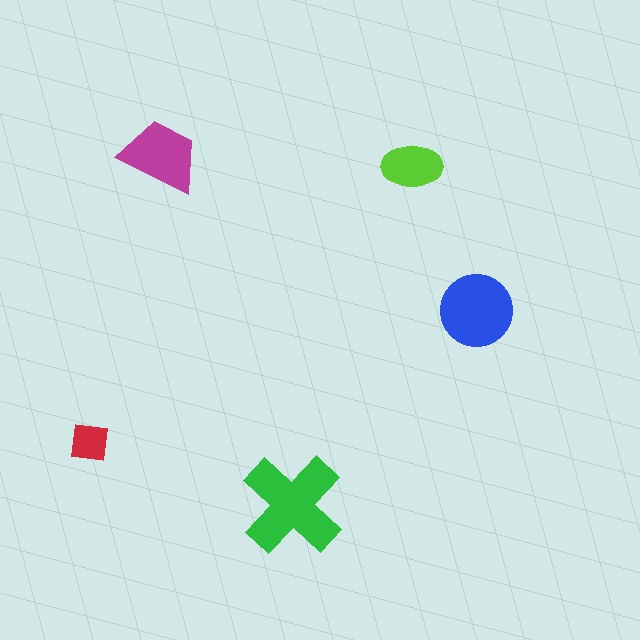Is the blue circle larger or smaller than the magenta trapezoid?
Larger.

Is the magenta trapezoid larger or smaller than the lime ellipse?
Larger.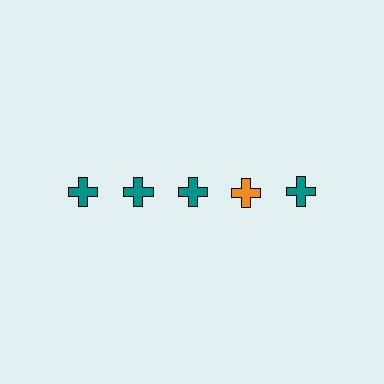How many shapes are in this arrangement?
There are 5 shapes arranged in a grid pattern.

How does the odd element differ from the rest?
It has a different color: orange instead of teal.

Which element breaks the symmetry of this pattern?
The orange cross in the top row, second from right column breaks the symmetry. All other shapes are teal crosses.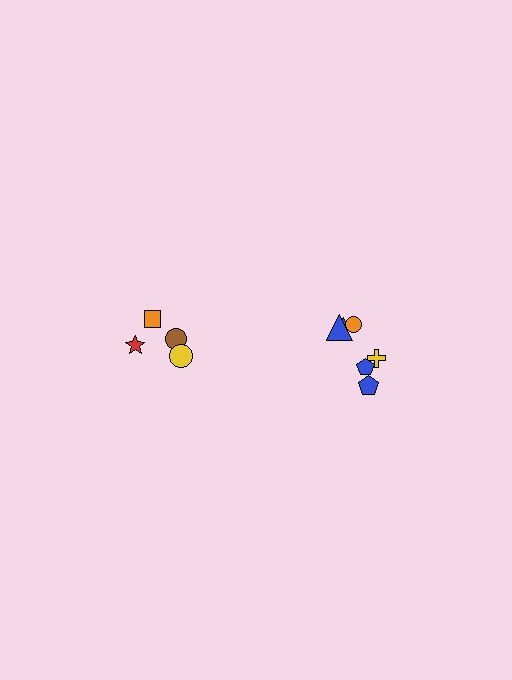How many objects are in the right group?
There are 6 objects.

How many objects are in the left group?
There are 4 objects.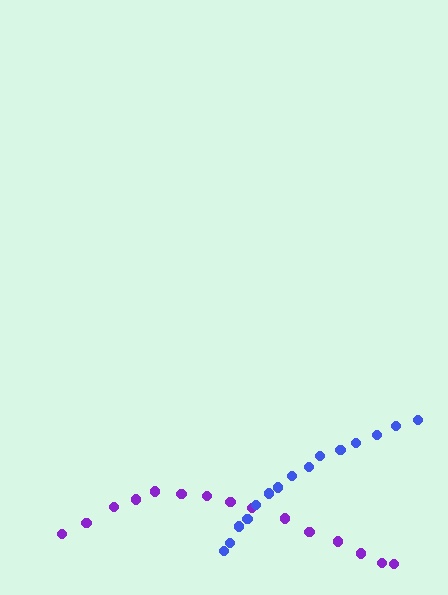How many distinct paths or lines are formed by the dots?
There are 2 distinct paths.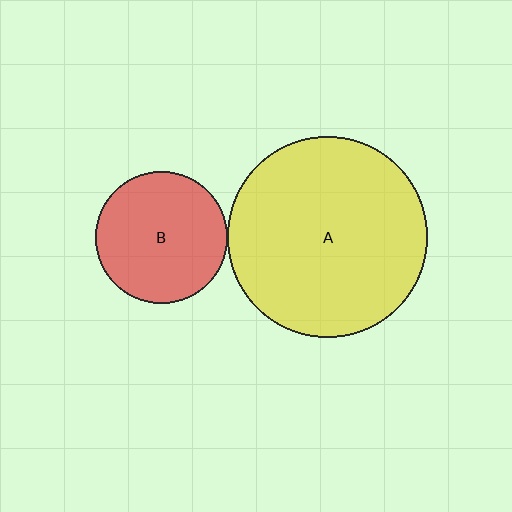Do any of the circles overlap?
No, none of the circles overlap.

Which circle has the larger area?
Circle A (yellow).